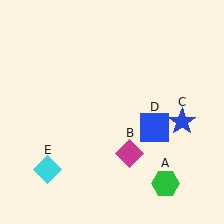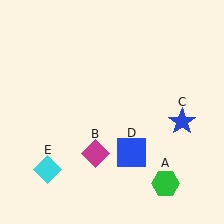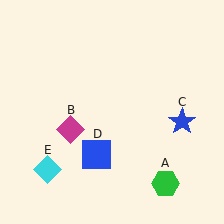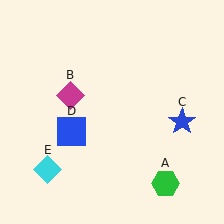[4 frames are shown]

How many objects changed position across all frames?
2 objects changed position: magenta diamond (object B), blue square (object D).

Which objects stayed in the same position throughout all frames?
Green hexagon (object A) and blue star (object C) and cyan diamond (object E) remained stationary.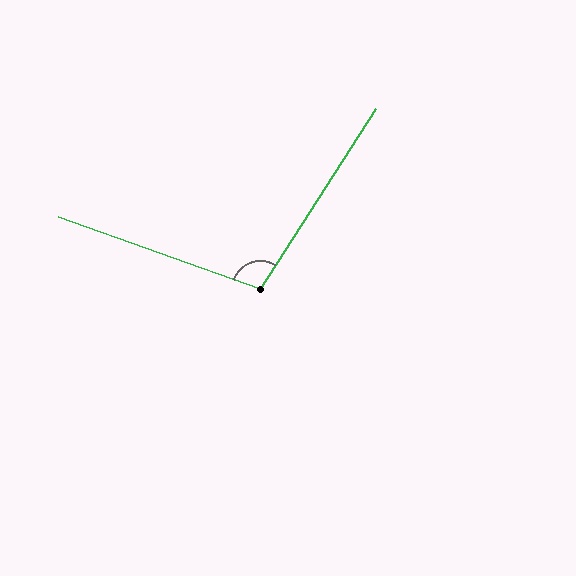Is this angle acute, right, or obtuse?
It is obtuse.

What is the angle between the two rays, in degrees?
Approximately 103 degrees.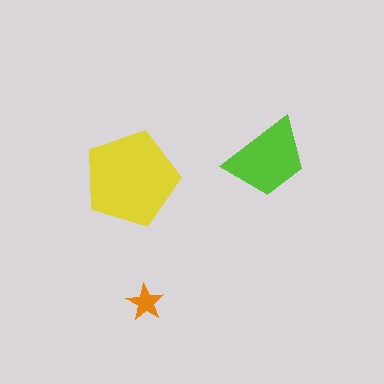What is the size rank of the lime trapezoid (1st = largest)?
2nd.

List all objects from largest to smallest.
The yellow pentagon, the lime trapezoid, the orange star.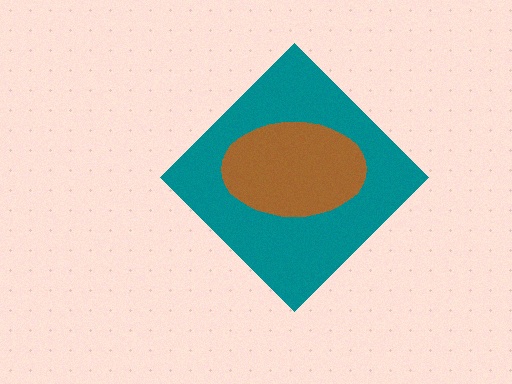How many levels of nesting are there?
2.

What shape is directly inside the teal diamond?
The brown ellipse.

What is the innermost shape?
The brown ellipse.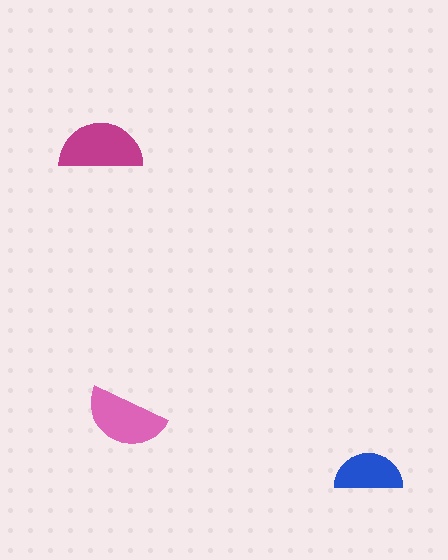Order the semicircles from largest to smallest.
the magenta one, the pink one, the blue one.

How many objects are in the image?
There are 3 objects in the image.